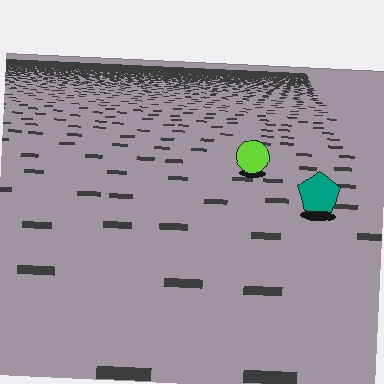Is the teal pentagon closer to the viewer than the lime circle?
Yes. The teal pentagon is closer — you can tell from the texture gradient: the ground texture is coarser near it.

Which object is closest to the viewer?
The teal pentagon is closest. The texture marks near it are larger and more spread out.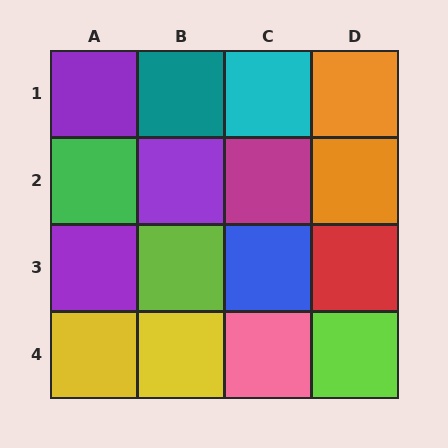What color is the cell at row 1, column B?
Teal.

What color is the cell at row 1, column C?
Cyan.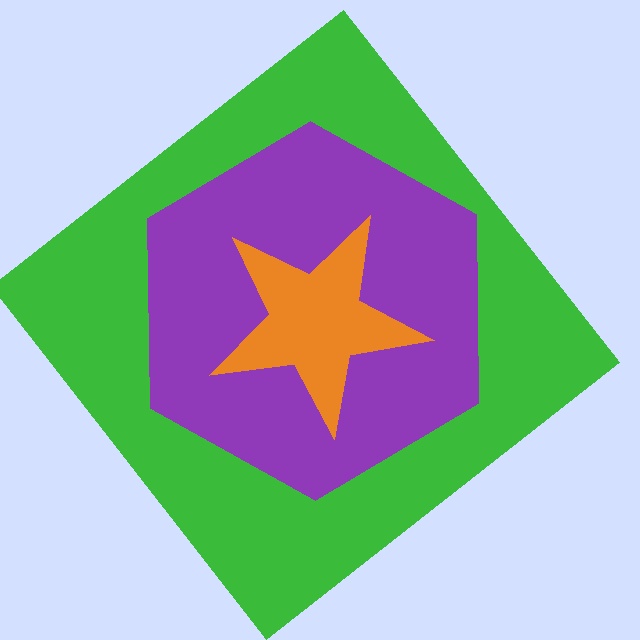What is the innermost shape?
The orange star.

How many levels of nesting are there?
3.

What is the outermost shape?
The green diamond.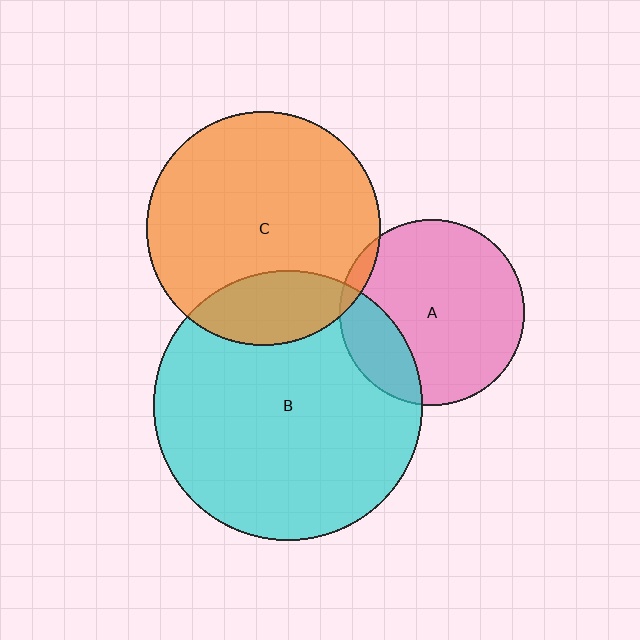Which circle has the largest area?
Circle B (cyan).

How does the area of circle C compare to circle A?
Approximately 1.6 times.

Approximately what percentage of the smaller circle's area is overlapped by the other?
Approximately 20%.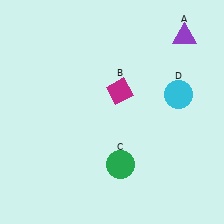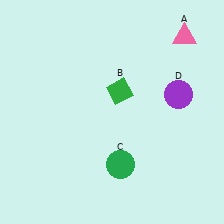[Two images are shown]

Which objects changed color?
A changed from purple to pink. B changed from magenta to green. D changed from cyan to purple.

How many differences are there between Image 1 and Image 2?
There are 3 differences between the two images.